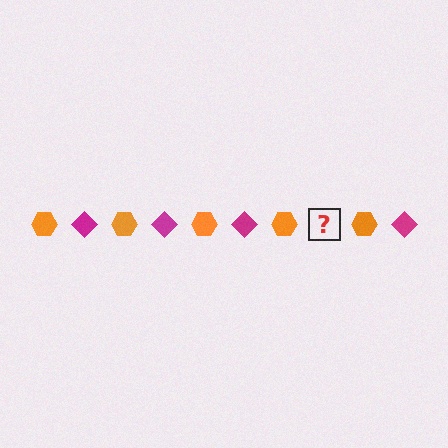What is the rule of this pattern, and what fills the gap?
The rule is that the pattern alternates between orange hexagon and magenta diamond. The gap should be filled with a magenta diamond.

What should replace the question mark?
The question mark should be replaced with a magenta diamond.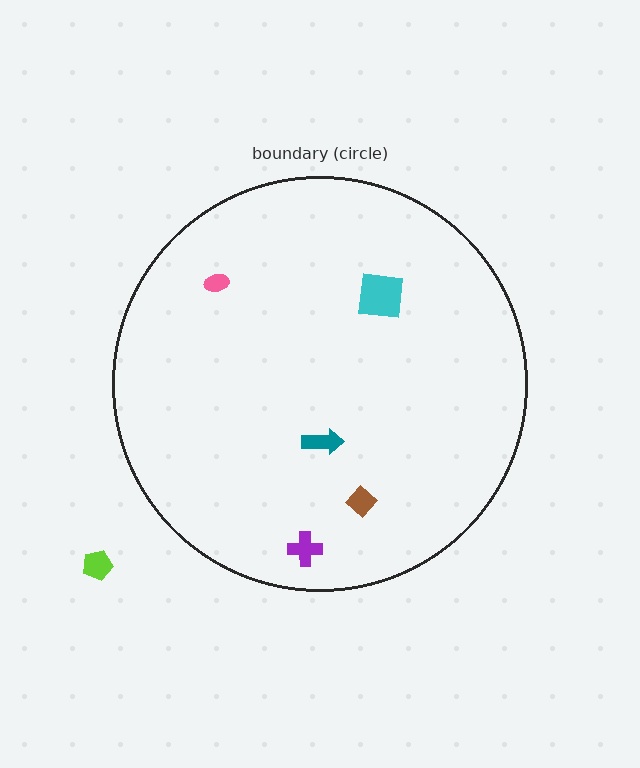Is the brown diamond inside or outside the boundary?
Inside.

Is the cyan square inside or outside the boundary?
Inside.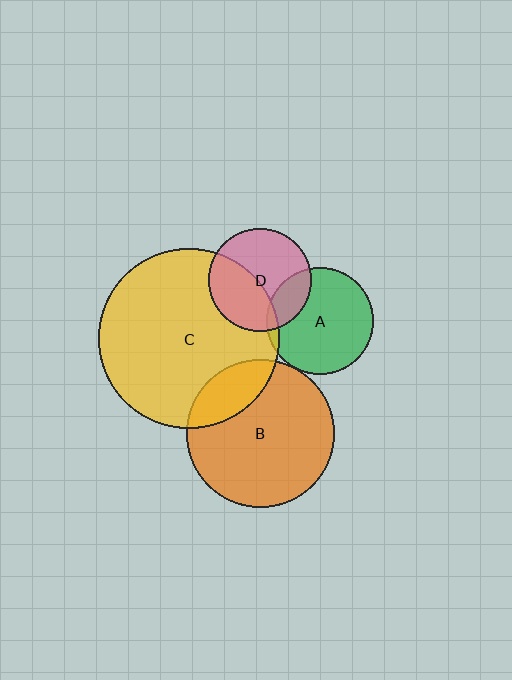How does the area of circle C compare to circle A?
Approximately 2.9 times.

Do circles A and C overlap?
Yes.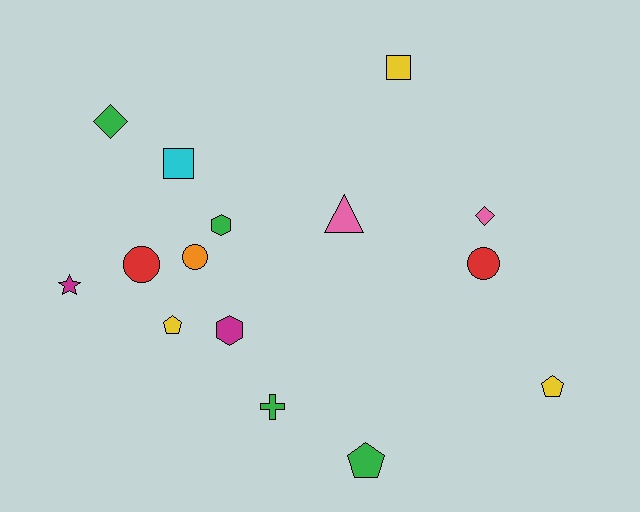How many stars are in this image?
There is 1 star.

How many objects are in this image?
There are 15 objects.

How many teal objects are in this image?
There are no teal objects.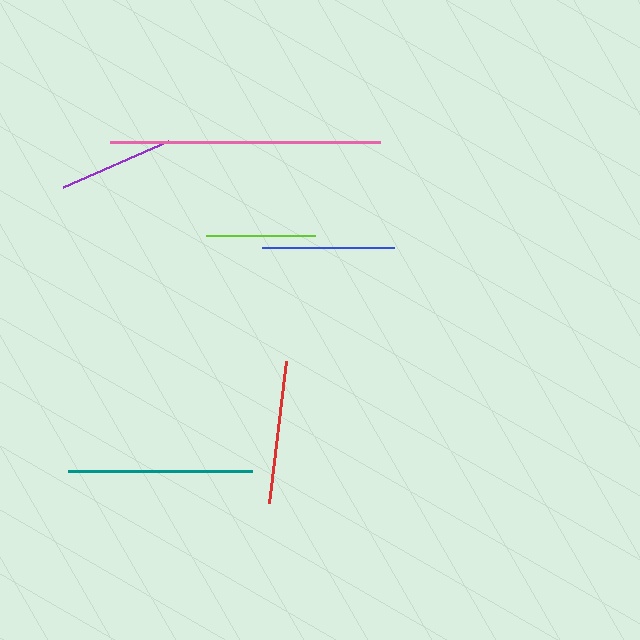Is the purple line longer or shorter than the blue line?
The blue line is longer than the purple line.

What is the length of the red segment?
The red segment is approximately 144 pixels long.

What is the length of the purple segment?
The purple segment is approximately 115 pixels long.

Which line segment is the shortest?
The lime line is the shortest at approximately 109 pixels.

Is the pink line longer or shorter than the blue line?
The pink line is longer than the blue line.